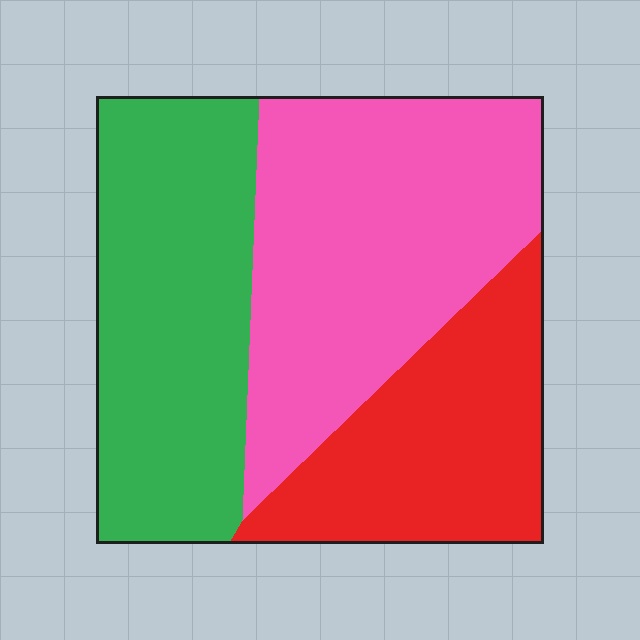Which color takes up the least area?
Red, at roughly 25%.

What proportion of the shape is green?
Green takes up about one third (1/3) of the shape.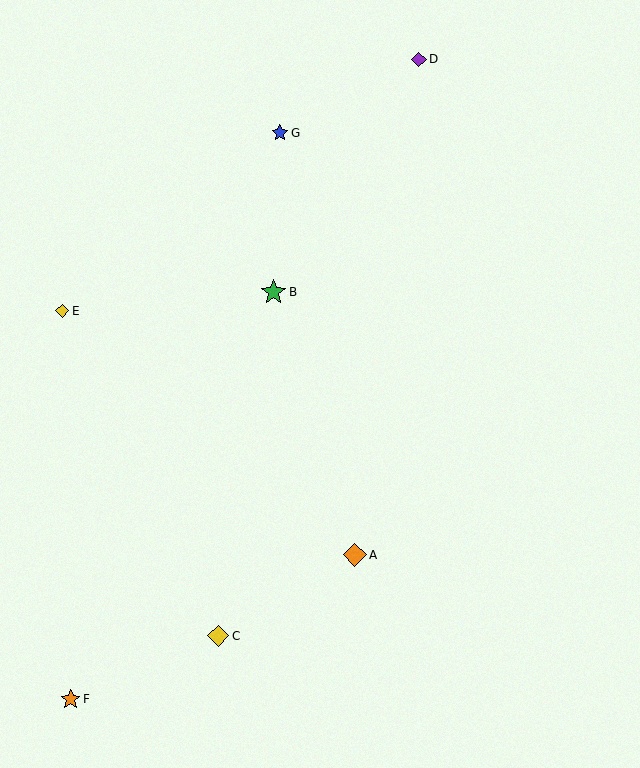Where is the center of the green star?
The center of the green star is at (274, 292).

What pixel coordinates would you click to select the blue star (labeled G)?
Click at (280, 133) to select the blue star G.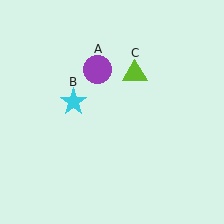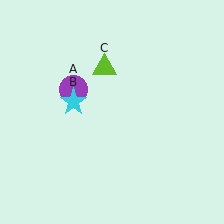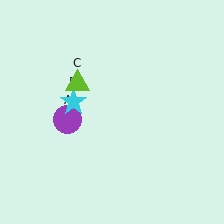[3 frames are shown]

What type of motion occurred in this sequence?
The purple circle (object A), lime triangle (object C) rotated counterclockwise around the center of the scene.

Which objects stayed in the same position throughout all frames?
Cyan star (object B) remained stationary.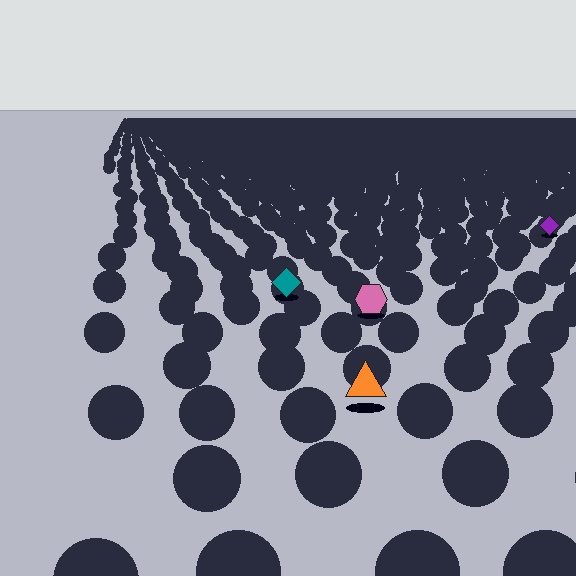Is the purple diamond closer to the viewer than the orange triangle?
No. The orange triangle is closer — you can tell from the texture gradient: the ground texture is coarser near it.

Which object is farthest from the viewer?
The purple diamond is farthest from the viewer. It appears smaller and the ground texture around it is denser.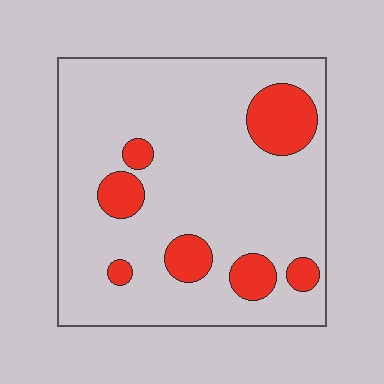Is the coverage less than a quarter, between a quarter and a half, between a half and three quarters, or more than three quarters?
Less than a quarter.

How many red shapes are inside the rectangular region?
7.